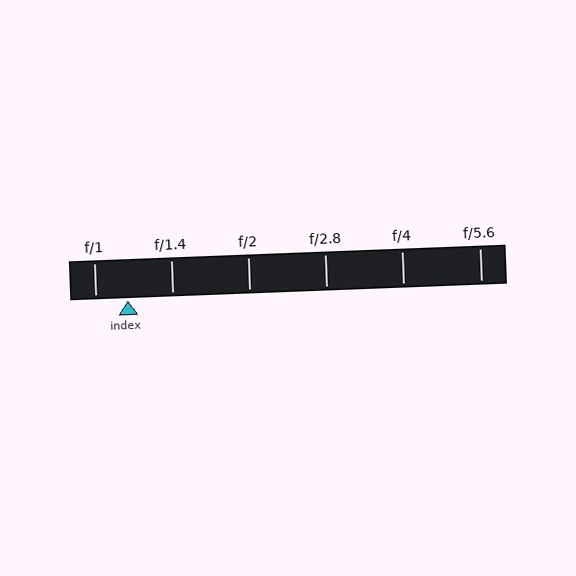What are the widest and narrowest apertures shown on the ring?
The widest aperture shown is f/1 and the narrowest is f/5.6.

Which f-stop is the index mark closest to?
The index mark is closest to f/1.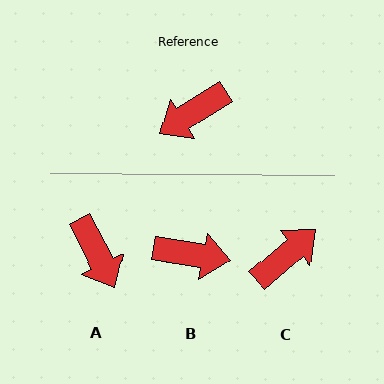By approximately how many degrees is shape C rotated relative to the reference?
Approximately 171 degrees clockwise.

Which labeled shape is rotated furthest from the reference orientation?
C, about 171 degrees away.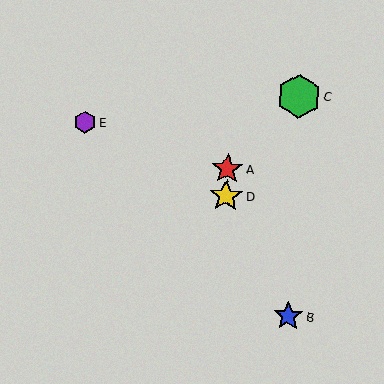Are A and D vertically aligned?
Yes, both are at x≈227.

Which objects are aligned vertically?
Objects A, D are aligned vertically.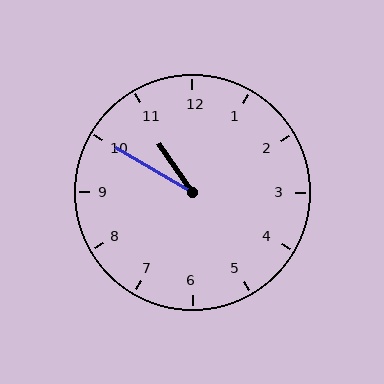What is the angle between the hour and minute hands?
Approximately 25 degrees.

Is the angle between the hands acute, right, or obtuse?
It is acute.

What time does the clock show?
10:50.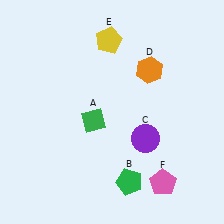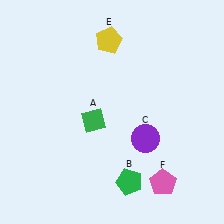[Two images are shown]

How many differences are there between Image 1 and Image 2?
There is 1 difference between the two images.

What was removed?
The orange hexagon (D) was removed in Image 2.